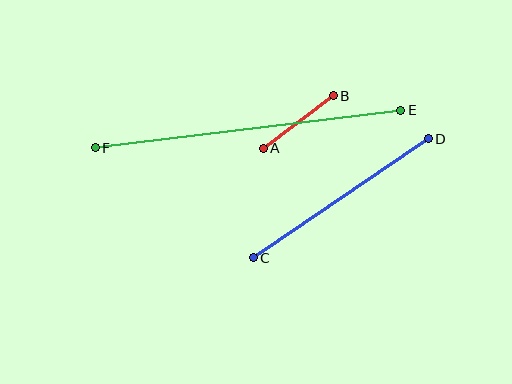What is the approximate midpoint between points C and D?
The midpoint is at approximately (341, 198) pixels.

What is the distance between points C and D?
The distance is approximately 212 pixels.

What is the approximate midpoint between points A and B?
The midpoint is at approximately (298, 122) pixels.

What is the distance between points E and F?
The distance is approximately 308 pixels.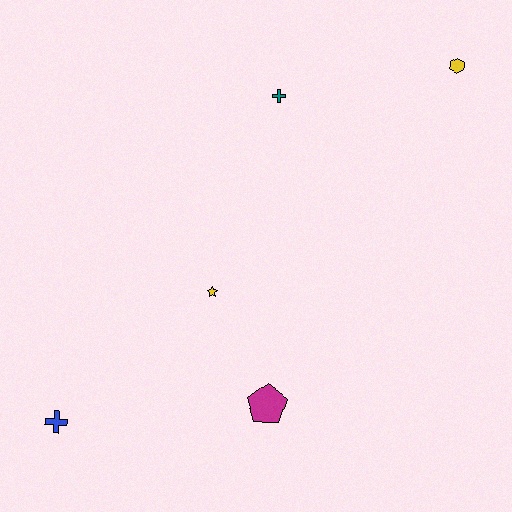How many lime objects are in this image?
There are no lime objects.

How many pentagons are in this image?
There is 1 pentagon.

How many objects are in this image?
There are 5 objects.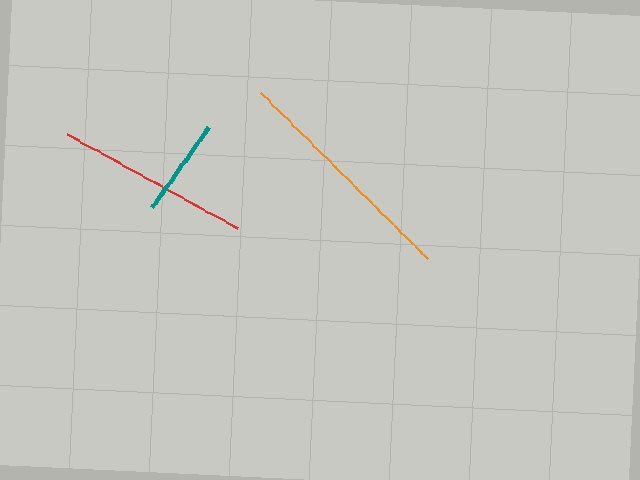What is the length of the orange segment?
The orange segment is approximately 236 pixels long.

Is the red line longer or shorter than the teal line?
The red line is longer than the teal line.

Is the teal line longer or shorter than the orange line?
The orange line is longer than the teal line.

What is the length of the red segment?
The red segment is approximately 195 pixels long.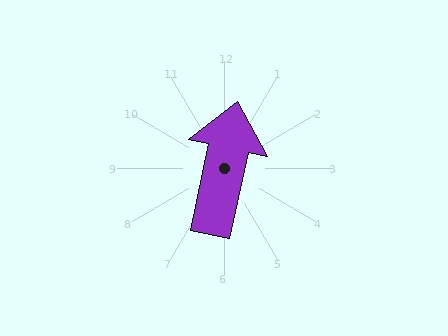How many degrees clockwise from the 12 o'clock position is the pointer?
Approximately 12 degrees.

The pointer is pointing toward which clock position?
Roughly 12 o'clock.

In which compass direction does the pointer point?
North.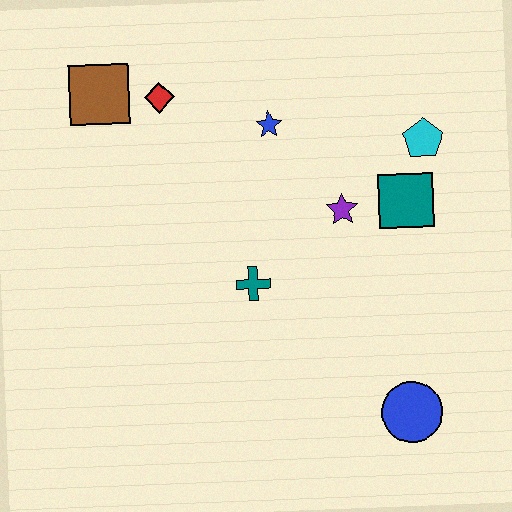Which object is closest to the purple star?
The teal square is closest to the purple star.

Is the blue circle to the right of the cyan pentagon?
No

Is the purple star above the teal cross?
Yes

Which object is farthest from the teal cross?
The brown square is farthest from the teal cross.